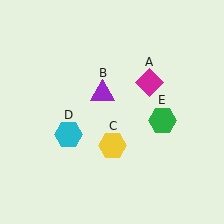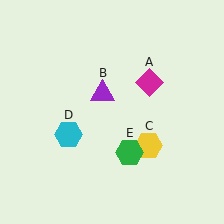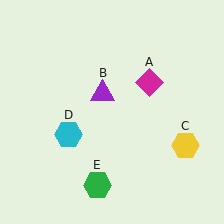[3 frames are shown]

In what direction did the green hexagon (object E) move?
The green hexagon (object E) moved down and to the left.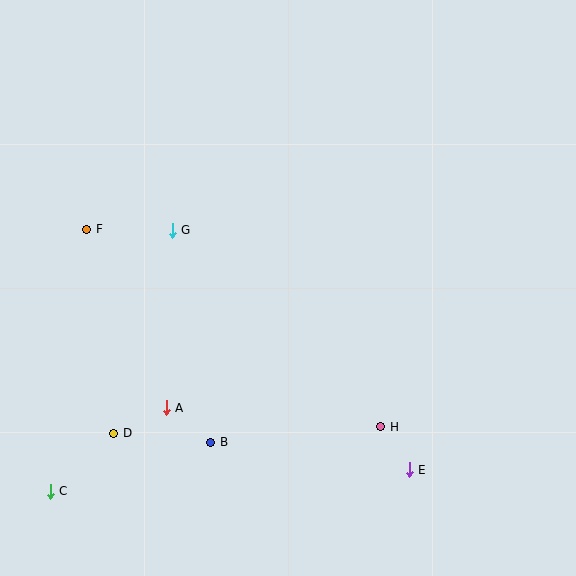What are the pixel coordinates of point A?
Point A is at (166, 408).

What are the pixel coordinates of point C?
Point C is at (50, 491).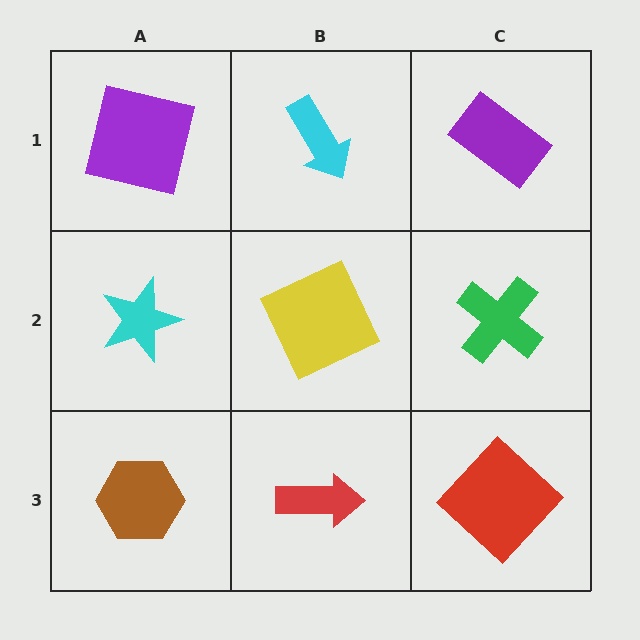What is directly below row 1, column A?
A cyan star.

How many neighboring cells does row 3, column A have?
2.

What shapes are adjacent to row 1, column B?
A yellow square (row 2, column B), a purple square (row 1, column A), a purple rectangle (row 1, column C).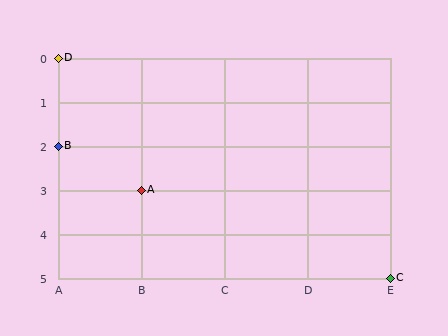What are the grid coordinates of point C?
Point C is at grid coordinates (E, 5).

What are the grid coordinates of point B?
Point B is at grid coordinates (A, 2).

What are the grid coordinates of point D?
Point D is at grid coordinates (A, 0).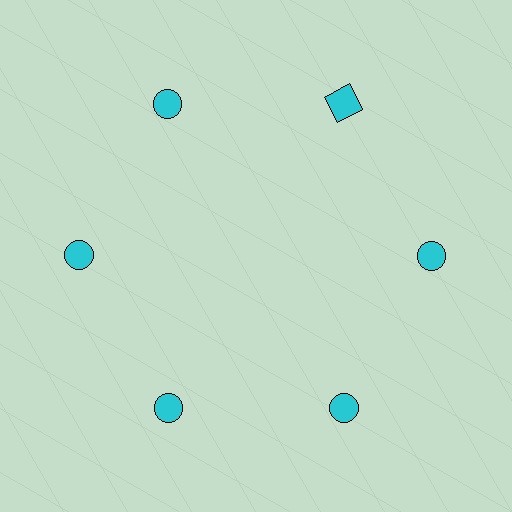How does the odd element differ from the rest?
It has a different shape: square instead of circle.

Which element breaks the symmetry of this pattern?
The cyan square at roughly the 1 o'clock position breaks the symmetry. All other shapes are cyan circles.